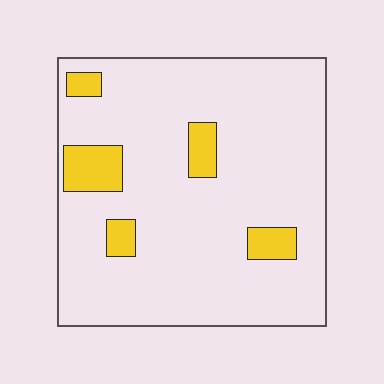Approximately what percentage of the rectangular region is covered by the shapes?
Approximately 10%.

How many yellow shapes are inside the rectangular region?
5.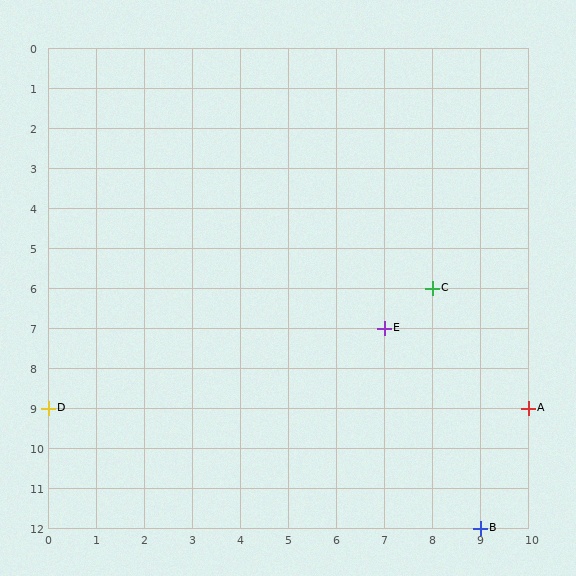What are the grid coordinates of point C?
Point C is at grid coordinates (8, 6).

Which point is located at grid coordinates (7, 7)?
Point E is at (7, 7).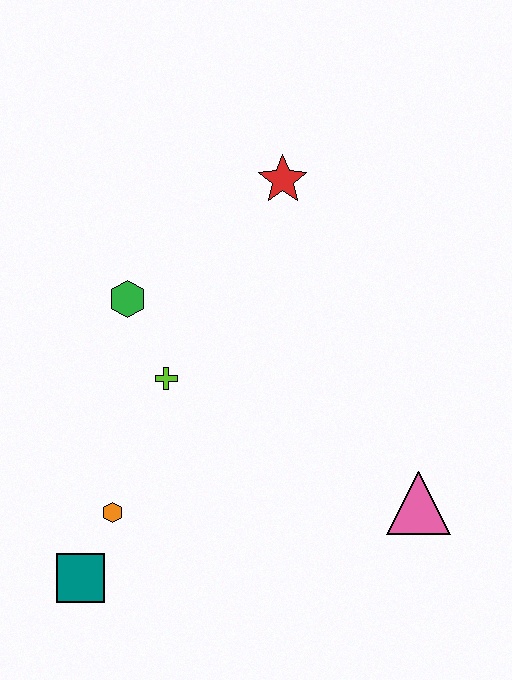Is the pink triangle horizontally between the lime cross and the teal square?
No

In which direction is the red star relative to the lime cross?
The red star is above the lime cross.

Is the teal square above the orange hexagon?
No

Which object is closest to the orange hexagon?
The teal square is closest to the orange hexagon.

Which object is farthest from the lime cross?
The pink triangle is farthest from the lime cross.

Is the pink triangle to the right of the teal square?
Yes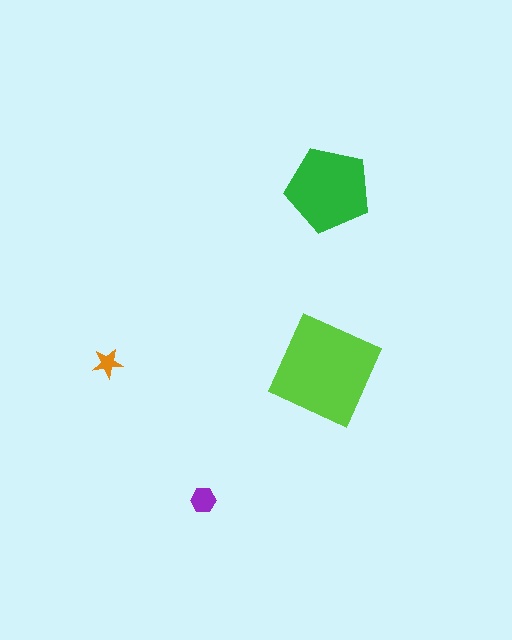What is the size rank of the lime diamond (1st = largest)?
1st.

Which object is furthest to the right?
The green pentagon is rightmost.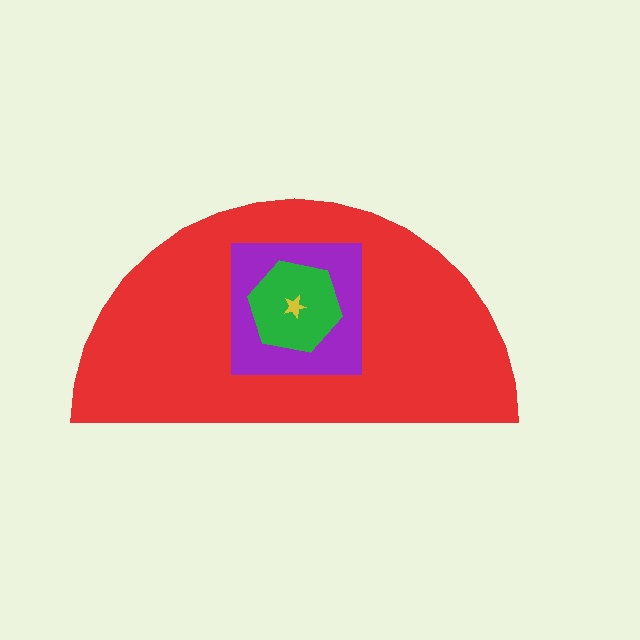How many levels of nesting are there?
4.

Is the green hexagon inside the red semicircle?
Yes.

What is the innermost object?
The yellow star.